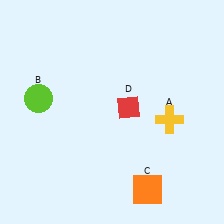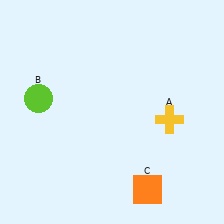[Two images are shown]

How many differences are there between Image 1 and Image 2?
There is 1 difference between the two images.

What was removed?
The red diamond (D) was removed in Image 2.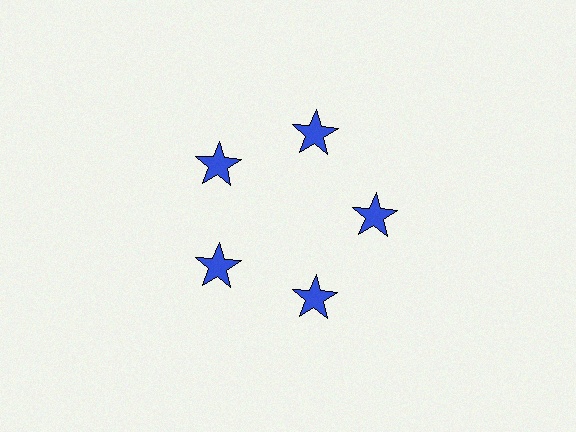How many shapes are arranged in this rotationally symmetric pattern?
There are 5 shapes, arranged in 5 groups of 1.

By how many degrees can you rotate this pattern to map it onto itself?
The pattern maps onto itself every 72 degrees of rotation.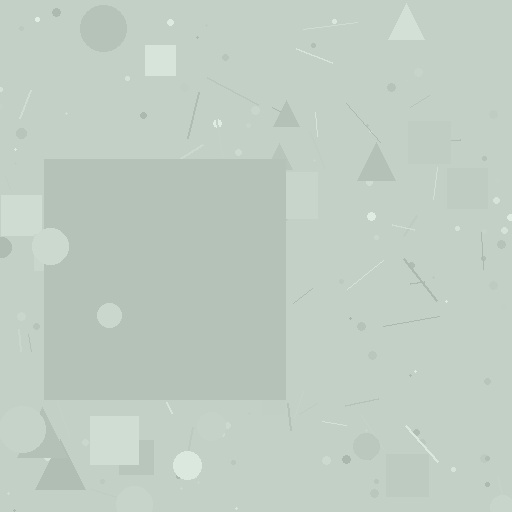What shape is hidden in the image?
A square is hidden in the image.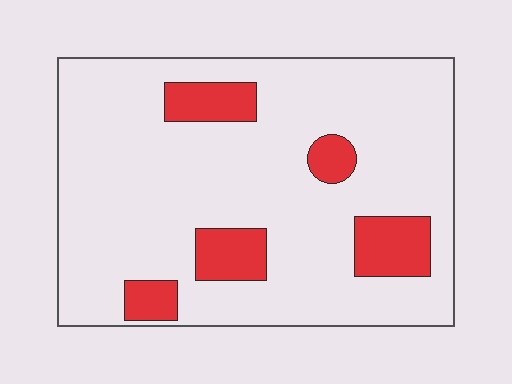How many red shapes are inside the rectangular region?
5.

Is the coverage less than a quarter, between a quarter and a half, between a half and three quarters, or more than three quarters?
Less than a quarter.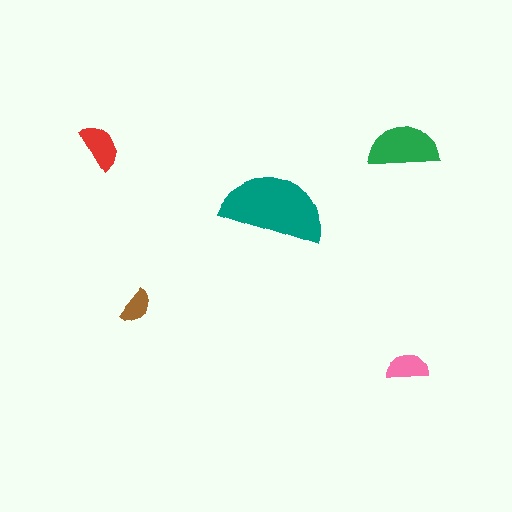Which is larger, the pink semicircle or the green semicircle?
The green one.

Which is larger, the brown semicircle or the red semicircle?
The red one.